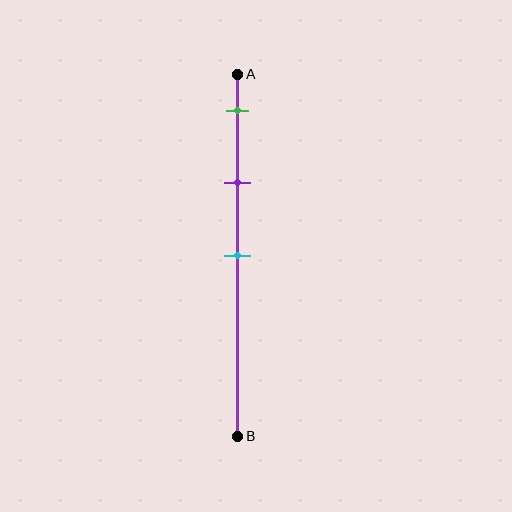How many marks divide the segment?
There are 3 marks dividing the segment.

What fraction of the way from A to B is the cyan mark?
The cyan mark is approximately 50% (0.5) of the way from A to B.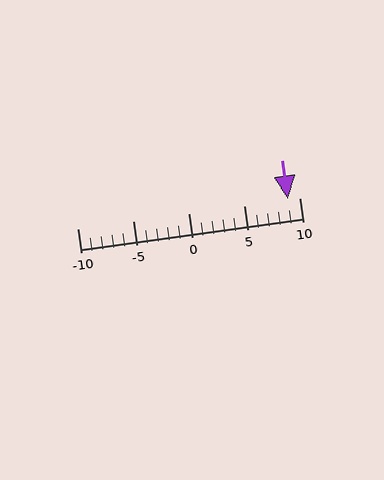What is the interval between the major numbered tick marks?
The major tick marks are spaced 5 units apart.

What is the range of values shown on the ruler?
The ruler shows values from -10 to 10.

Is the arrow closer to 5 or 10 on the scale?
The arrow is closer to 10.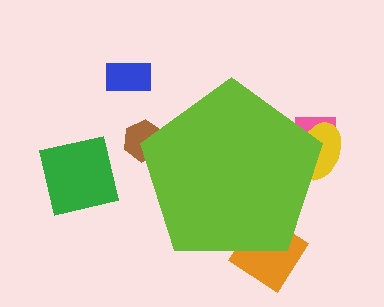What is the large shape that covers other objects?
A lime pentagon.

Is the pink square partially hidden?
Yes, the pink square is partially hidden behind the lime pentagon.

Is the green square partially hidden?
No, the green square is fully visible.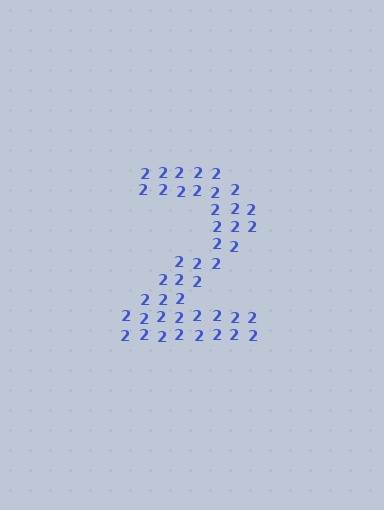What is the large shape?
The large shape is the digit 2.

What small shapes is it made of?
It is made of small digit 2's.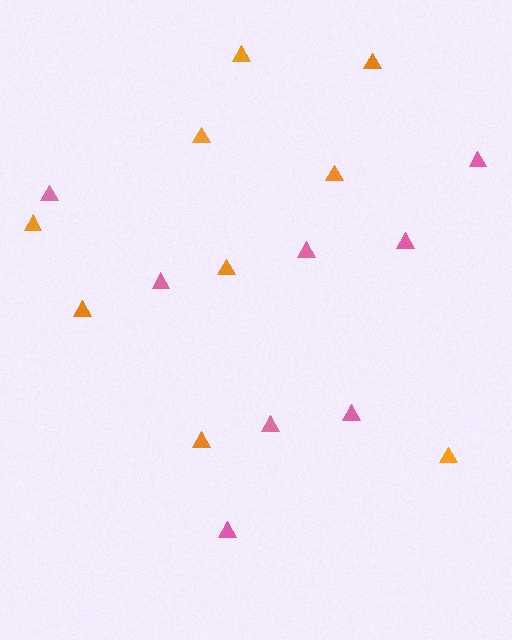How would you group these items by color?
There are 2 groups: one group of pink triangles (8) and one group of orange triangles (9).